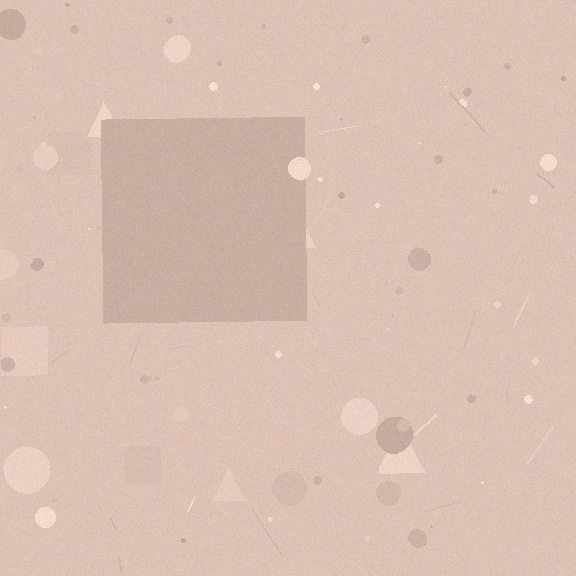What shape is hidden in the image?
A square is hidden in the image.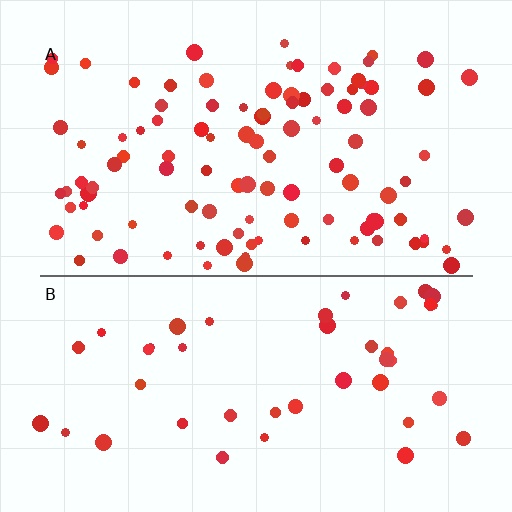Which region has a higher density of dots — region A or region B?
A (the top).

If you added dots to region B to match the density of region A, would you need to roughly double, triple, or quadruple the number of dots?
Approximately double.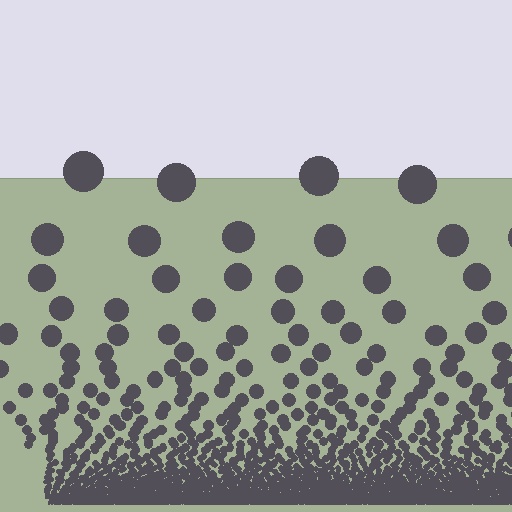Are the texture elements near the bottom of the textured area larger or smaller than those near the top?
Smaller. The gradient is inverted — elements near the bottom are smaller and denser.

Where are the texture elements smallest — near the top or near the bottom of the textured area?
Near the bottom.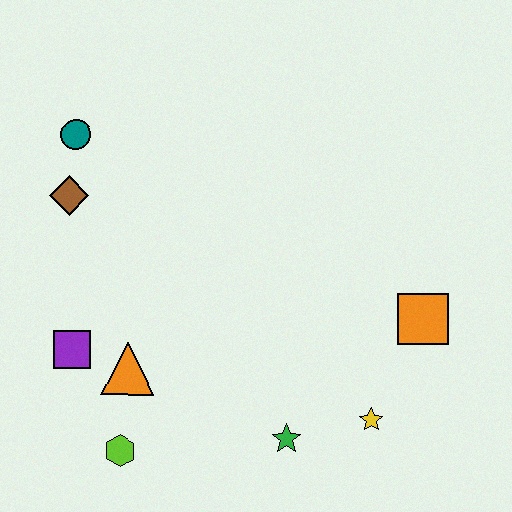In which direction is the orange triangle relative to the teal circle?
The orange triangle is below the teal circle.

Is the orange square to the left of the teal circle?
No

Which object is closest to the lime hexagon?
The orange triangle is closest to the lime hexagon.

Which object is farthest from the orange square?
The teal circle is farthest from the orange square.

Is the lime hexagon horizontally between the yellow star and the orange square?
No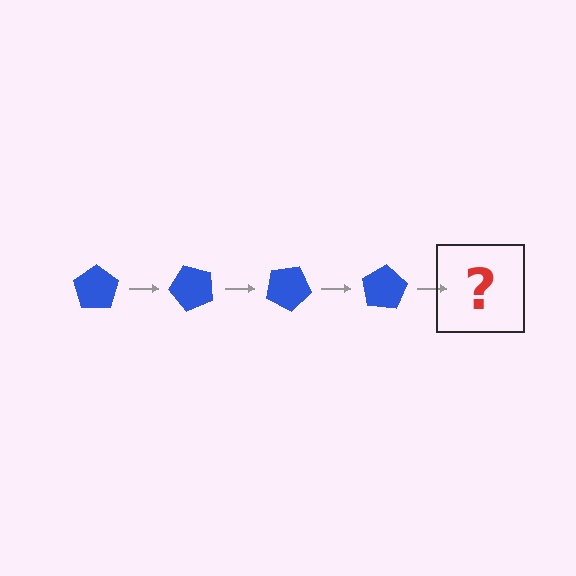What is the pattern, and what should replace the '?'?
The pattern is that the pentagon rotates 50 degrees each step. The '?' should be a blue pentagon rotated 200 degrees.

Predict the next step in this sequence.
The next step is a blue pentagon rotated 200 degrees.